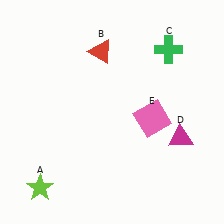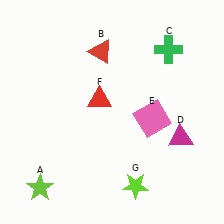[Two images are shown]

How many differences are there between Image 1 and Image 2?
There are 2 differences between the two images.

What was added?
A red triangle (F), a lime star (G) were added in Image 2.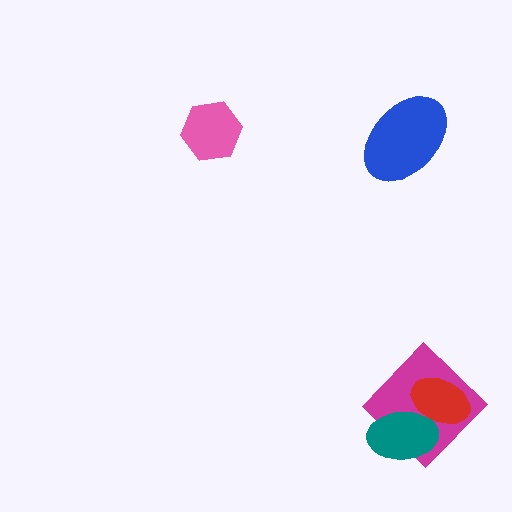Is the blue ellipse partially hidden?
No, no other shape covers it.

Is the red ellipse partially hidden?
Yes, it is partially covered by another shape.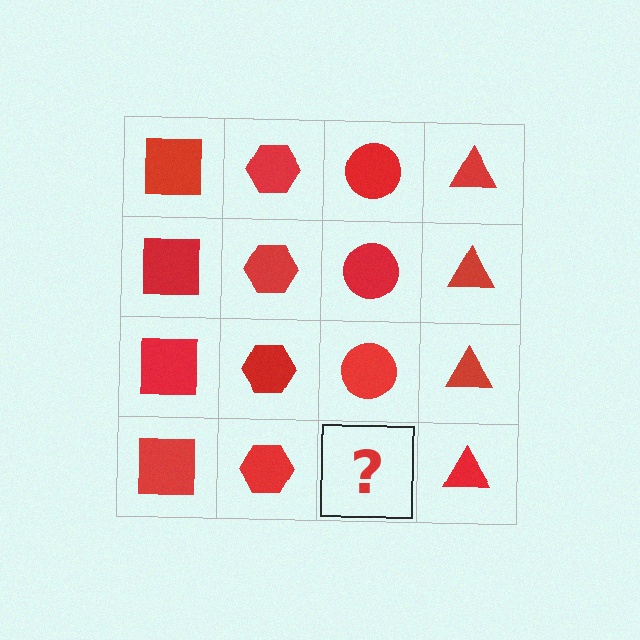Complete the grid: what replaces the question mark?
The question mark should be replaced with a red circle.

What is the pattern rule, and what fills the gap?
The rule is that each column has a consistent shape. The gap should be filled with a red circle.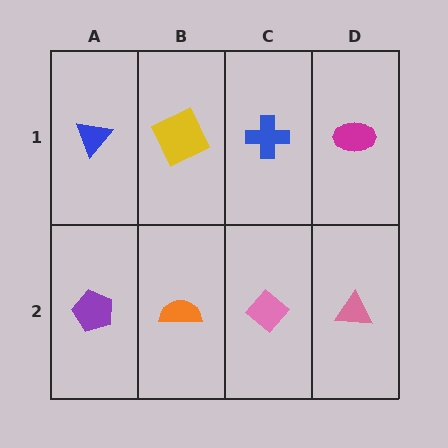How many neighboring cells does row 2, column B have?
3.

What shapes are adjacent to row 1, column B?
An orange semicircle (row 2, column B), a blue triangle (row 1, column A), a blue cross (row 1, column C).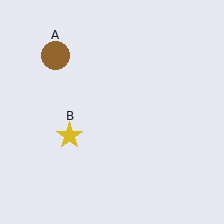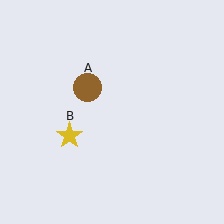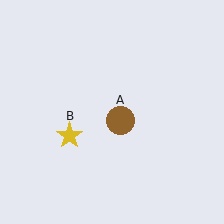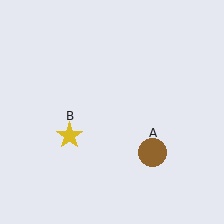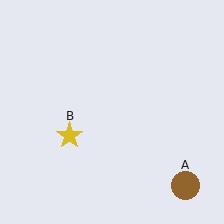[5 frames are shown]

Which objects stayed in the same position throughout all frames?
Yellow star (object B) remained stationary.